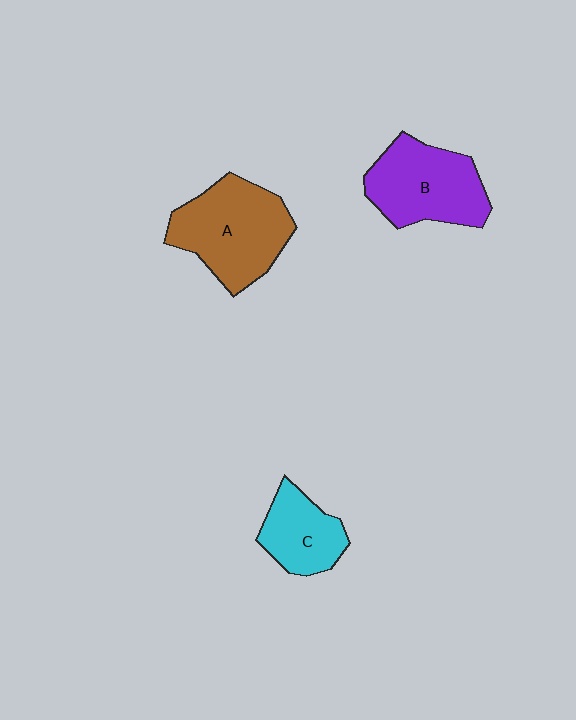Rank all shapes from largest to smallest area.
From largest to smallest: A (brown), B (purple), C (cyan).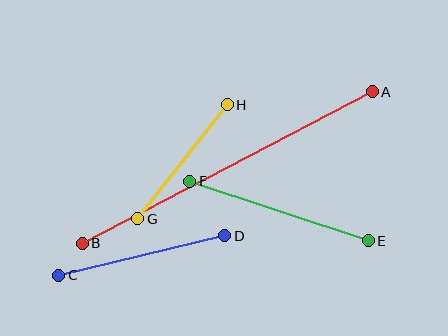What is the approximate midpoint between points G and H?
The midpoint is at approximately (182, 162) pixels.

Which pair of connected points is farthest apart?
Points A and B are farthest apart.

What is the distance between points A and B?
The distance is approximately 327 pixels.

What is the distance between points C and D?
The distance is approximately 171 pixels.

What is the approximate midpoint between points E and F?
The midpoint is at approximately (279, 211) pixels.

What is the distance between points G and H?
The distance is approximately 145 pixels.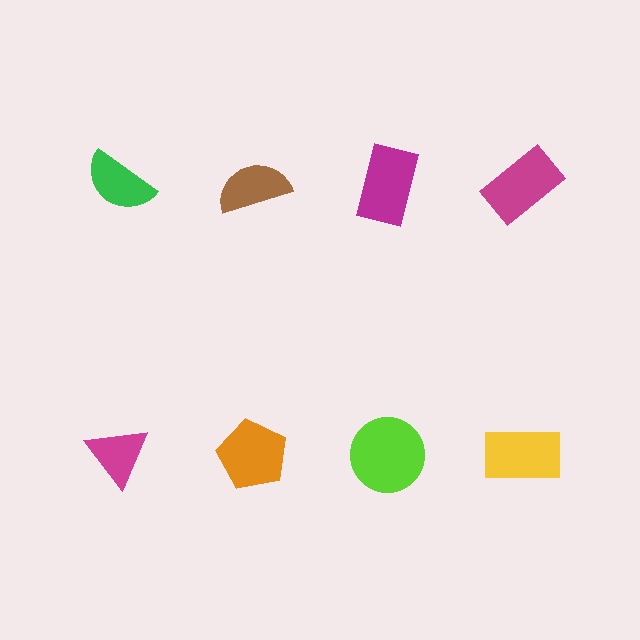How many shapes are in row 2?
4 shapes.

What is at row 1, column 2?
A brown semicircle.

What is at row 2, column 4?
A yellow rectangle.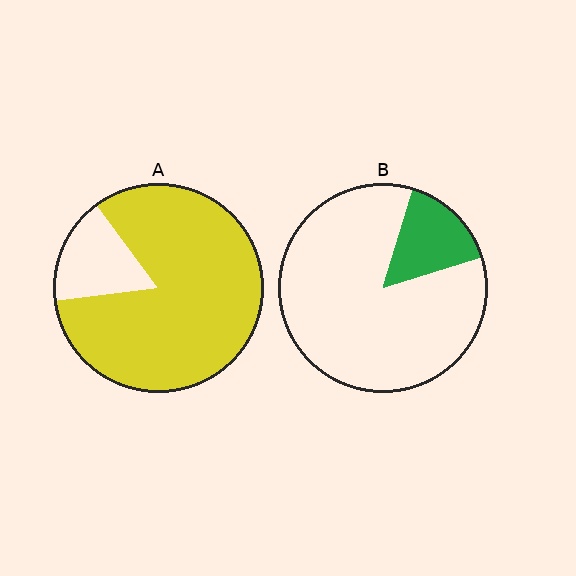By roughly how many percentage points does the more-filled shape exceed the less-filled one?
By roughly 70 percentage points (A over B).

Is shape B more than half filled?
No.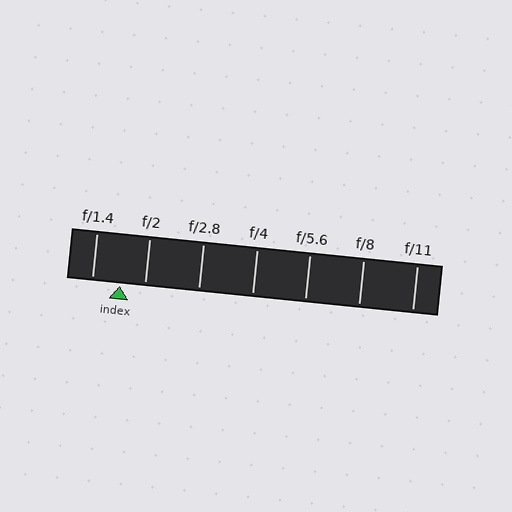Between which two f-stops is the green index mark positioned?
The index mark is between f/1.4 and f/2.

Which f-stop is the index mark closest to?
The index mark is closest to f/2.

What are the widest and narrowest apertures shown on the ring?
The widest aperture shown is f/1.4 and the narrowest is f/11.